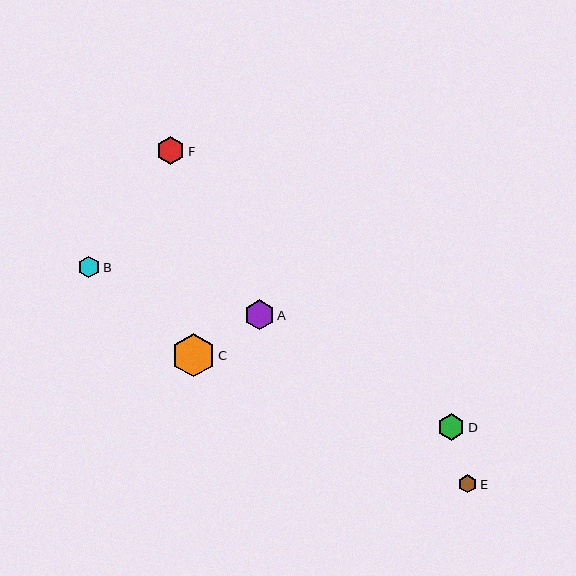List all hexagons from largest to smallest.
From largest to smallest: C, A, F, D, B, E.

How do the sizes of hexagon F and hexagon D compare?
Hexagon F and hexagon D are approximately the same size.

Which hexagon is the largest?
Hexagon C is the largest with a size of approximately 44 pixels.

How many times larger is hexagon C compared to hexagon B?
Hexagon C is approximately 2.0 times the size of hexagon B.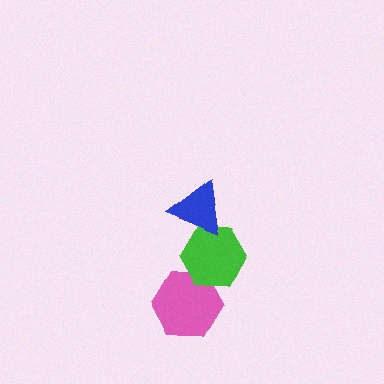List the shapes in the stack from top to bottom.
From top to bottom: the blue triangle, the green hexagon, the pink hexagon.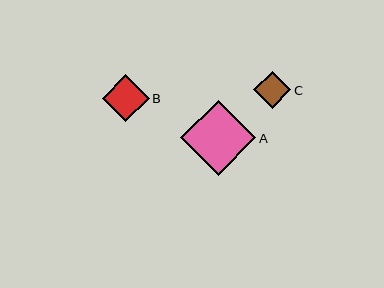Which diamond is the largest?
Diamond A is the largest with a size of approximately 75 pixels.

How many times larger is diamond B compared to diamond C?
Diamond B is approximately 1.3 times the size of diamond C.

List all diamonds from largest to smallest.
From largest to smallest: A, B, C.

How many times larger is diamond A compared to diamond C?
Diamond A is approximately 2.0 times the size of diamond C.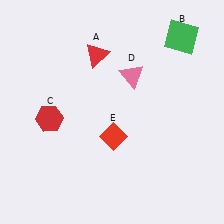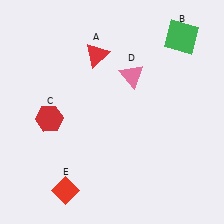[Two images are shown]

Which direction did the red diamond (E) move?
The red diamond (E) moved down.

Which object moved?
The red diamond (E) moved down.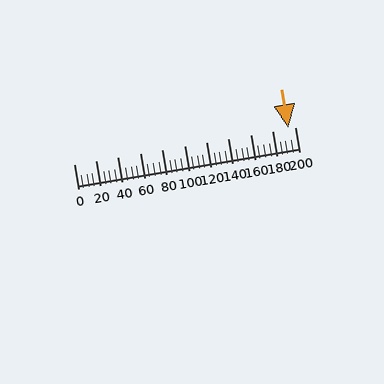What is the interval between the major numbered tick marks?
The major tick marks are spaced 20 units apart.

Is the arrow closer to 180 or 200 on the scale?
The arrow is closer to 200.